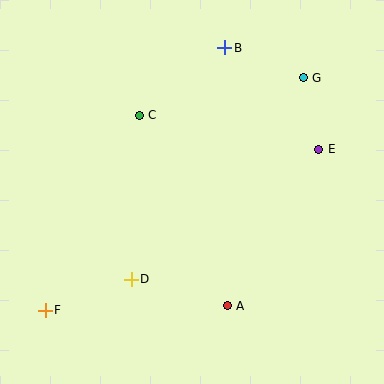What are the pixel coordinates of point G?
Point G is at (303, 78).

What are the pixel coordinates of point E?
Point E is at (319, 149).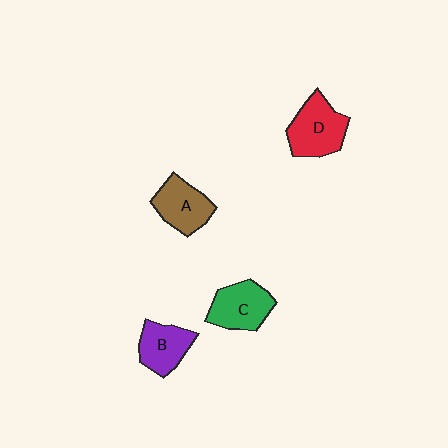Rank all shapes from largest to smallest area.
From largest to smallest: D (red), C (green), A (brown), B (purple).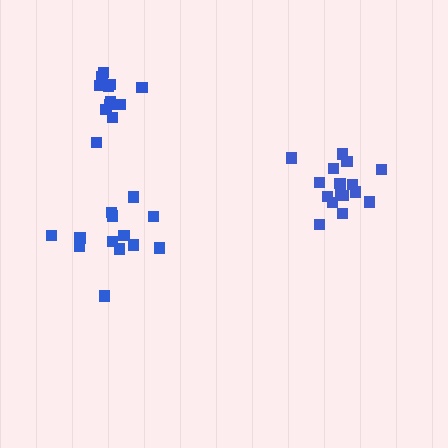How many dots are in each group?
Group 1: 12 dots, Group 2: 17 dots, Group 3: 13 dots (42 total).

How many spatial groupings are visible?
There are 3 spatial groupings.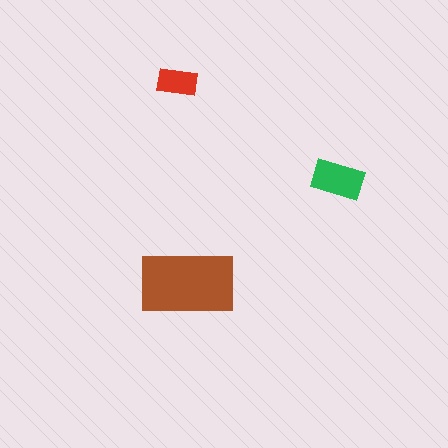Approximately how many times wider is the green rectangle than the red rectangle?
About 1.5 times wider.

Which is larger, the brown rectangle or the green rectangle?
The brown one.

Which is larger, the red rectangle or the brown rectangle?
The brown one.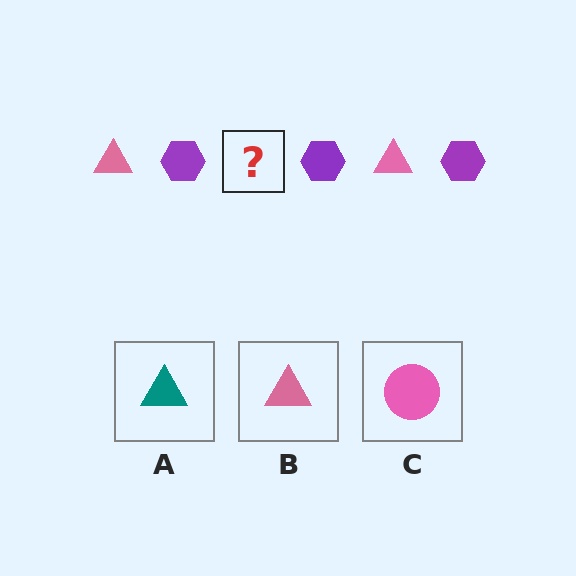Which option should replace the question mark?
Option B.